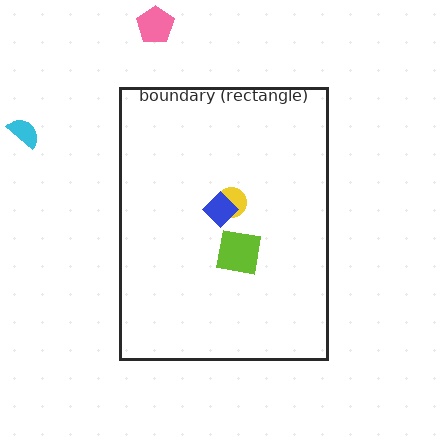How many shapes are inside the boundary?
3 inside, 2 outside.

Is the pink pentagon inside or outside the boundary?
Outside.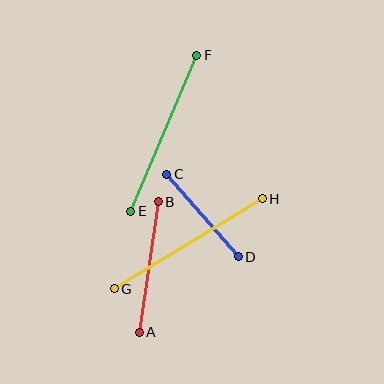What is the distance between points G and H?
The distance is approximately 173 pixels.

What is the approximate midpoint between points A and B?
The midpoint is at approximately (149, 267) pixels.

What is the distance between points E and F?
The distance is approximately 169 pixels.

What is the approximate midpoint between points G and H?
The midpoint is at approximately (188, 244) pixels.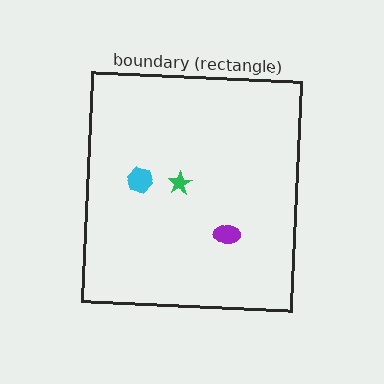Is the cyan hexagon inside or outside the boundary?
Inside.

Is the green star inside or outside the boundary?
Inside.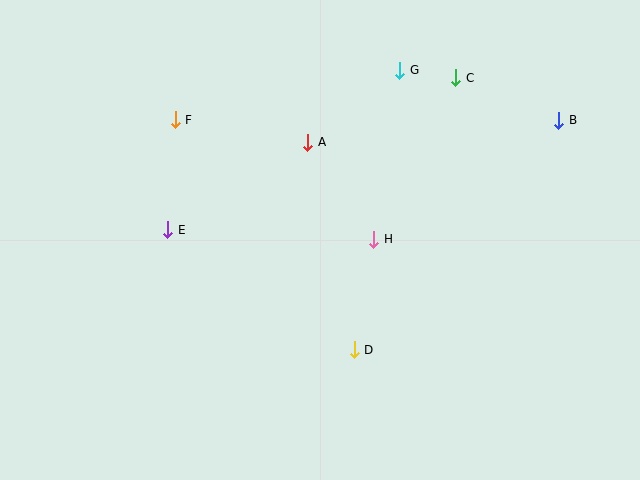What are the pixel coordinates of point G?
Point G is at (400, 70).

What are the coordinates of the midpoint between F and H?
The midpoint between F and H is at (274, 179).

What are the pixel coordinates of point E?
Point E is at (168, 230).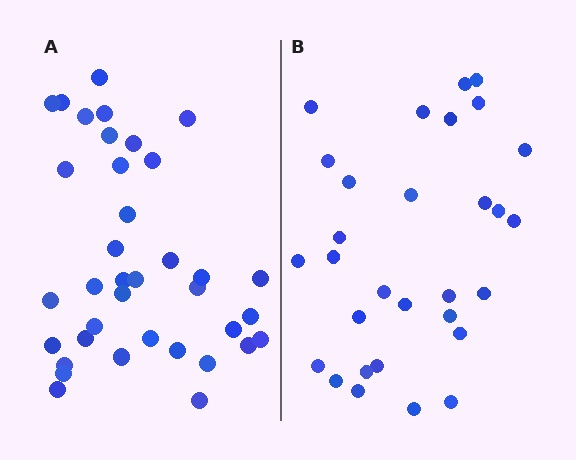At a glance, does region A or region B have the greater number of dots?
Region A (the left region) has more dots.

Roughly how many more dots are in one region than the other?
Region A has roughly 8 or so more dots than region B.